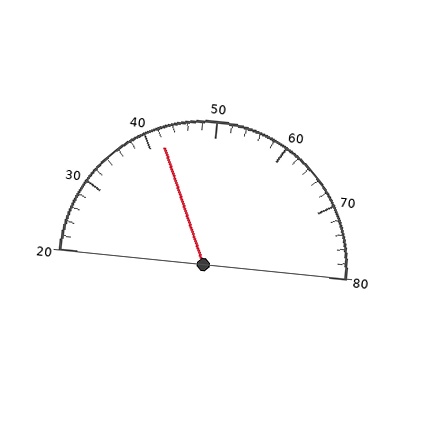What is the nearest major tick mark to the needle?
The nearest major tick mark is 40.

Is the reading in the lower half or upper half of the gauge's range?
The reading is in the lower half of the range (20 to 80).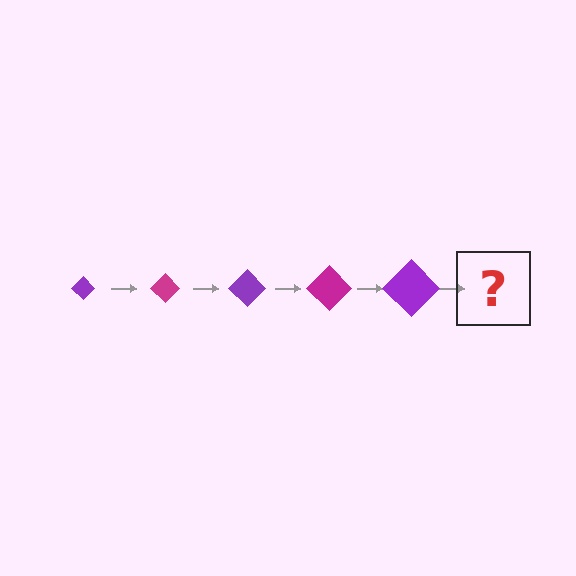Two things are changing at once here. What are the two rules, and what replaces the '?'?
The two rules are that the diamond grows larger each step and the color cycles through purple and magenta. The '?' should be a magenta diamond, larger than the previous one.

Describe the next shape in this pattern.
It should be a magenta diamond, larger than the previous one.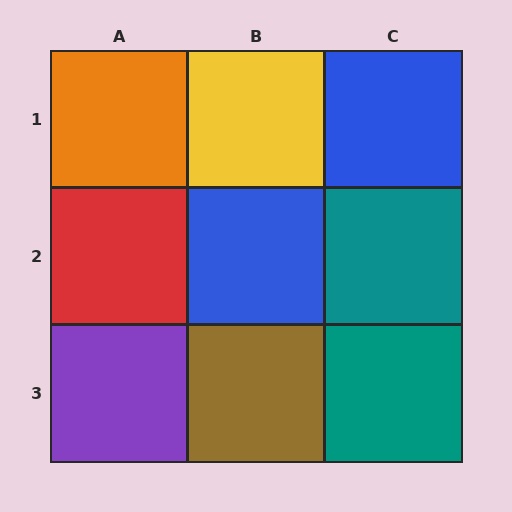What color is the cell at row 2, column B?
Blue.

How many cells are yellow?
1 cell is yellow.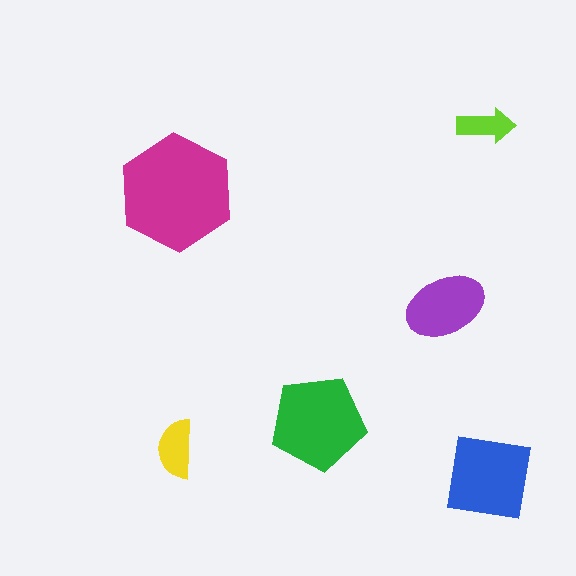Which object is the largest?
The magenta hexagon.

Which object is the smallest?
The lime arrow.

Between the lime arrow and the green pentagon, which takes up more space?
The green pentagon.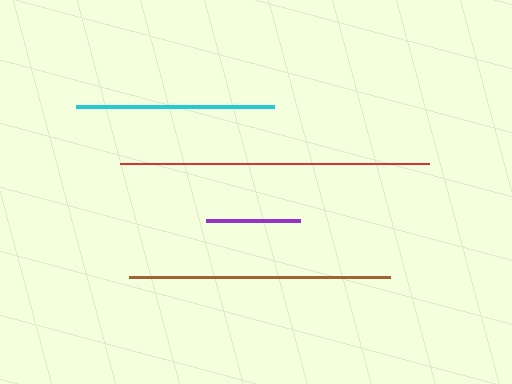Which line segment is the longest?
The red line is the longest at approximately 309 pixels.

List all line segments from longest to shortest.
From longest to shortest: red, brown, cyan, purple.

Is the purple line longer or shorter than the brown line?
The brown line is longer than the purple line.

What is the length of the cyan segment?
The cyan segment is approximately 197 pixels long.